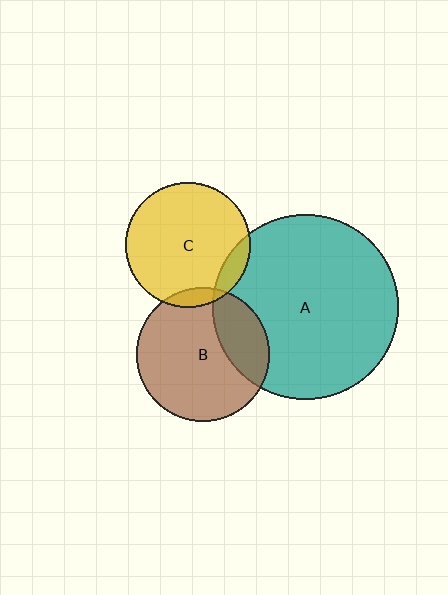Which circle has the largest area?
Circle A (teal).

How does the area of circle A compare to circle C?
Approximately 2.2 times.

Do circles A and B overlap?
Yes.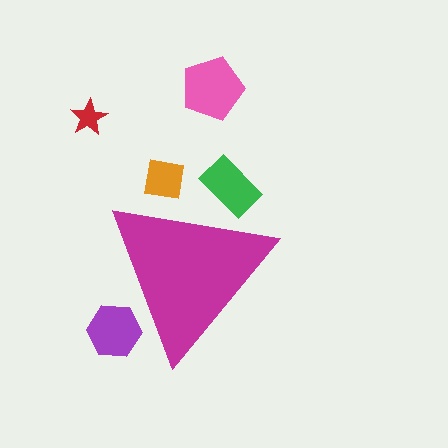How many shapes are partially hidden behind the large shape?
3 shapes are partially hidden.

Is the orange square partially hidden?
Yes, the orange square is partially hidden behind the magenta triangle.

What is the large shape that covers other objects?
A magenta triangle.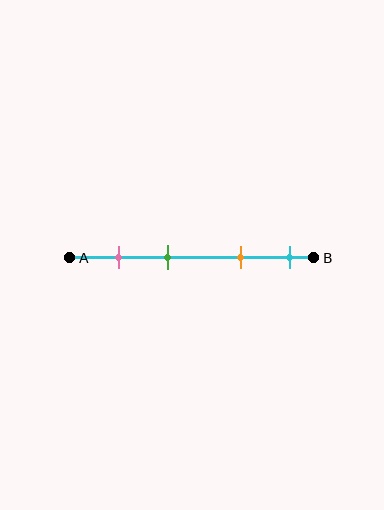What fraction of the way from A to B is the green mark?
The green mark is approximately 40% (0.4) of the way from A to B.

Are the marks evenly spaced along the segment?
No, the marks are not evenly spaced.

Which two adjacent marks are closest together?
The pink and green marks are the closest adjacent pair.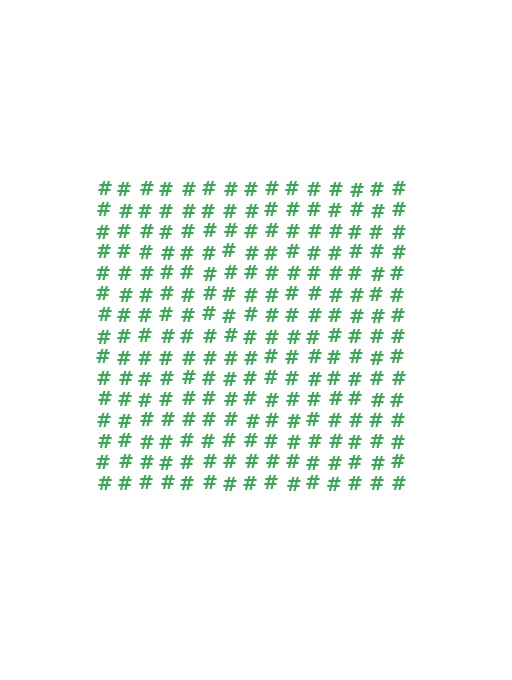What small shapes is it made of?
It is made of small hash symbols.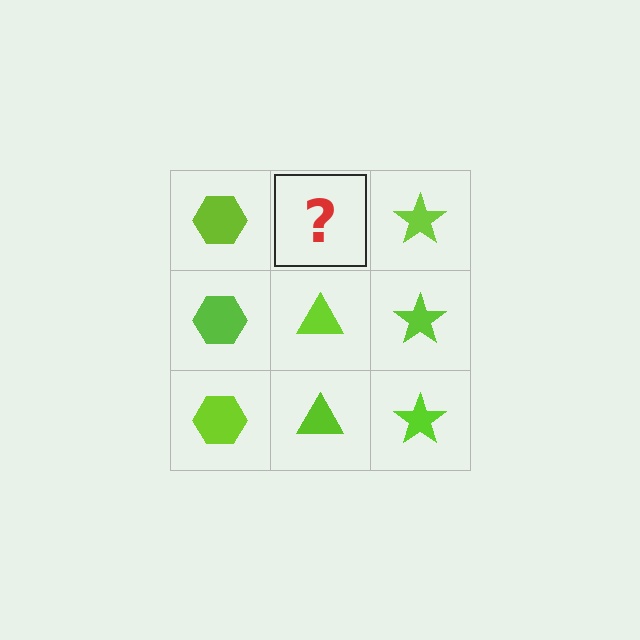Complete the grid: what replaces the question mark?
The question mark should be replaced with a lime triangle.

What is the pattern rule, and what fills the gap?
The rule is that each column has a consistent shape. The gap should be filled with a lime triangle.